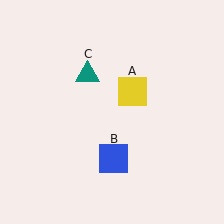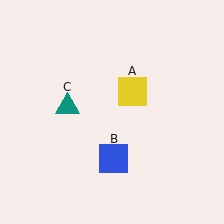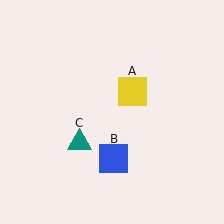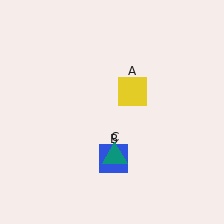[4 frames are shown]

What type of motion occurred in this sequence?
The teal triangle (object C) rotated counterclockwise around the center of the scene.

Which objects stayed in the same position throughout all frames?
Yellow square (object A) and blue square (object B) remained stationary.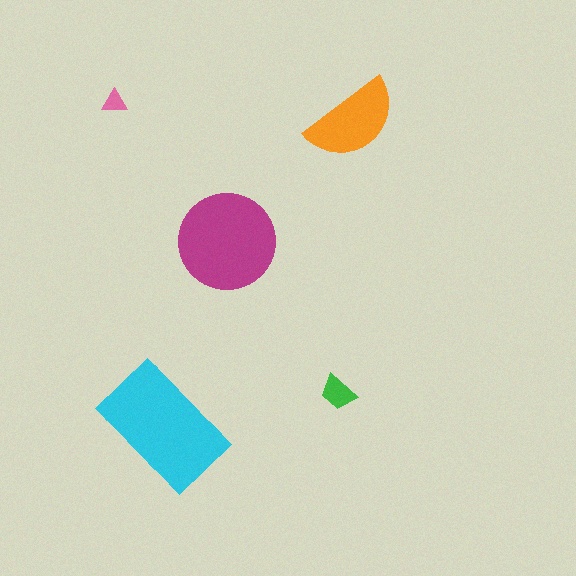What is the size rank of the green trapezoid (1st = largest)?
4th.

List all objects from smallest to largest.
The pink triangle, the green trapezoid, the orange semicircle, the magenta circle, the cyan rectangle.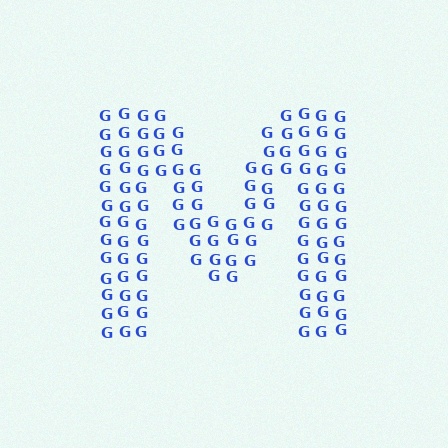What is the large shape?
The large shape is the letter M.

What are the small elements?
The small elements are letter G's.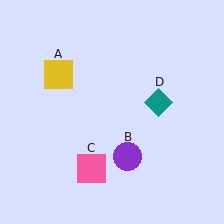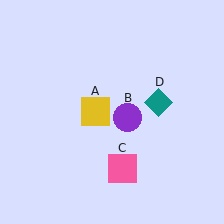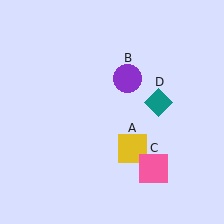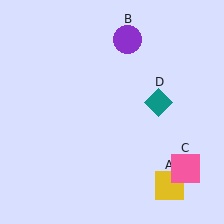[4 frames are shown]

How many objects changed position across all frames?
3 objects changed position: yellow square (object A), purple circle (object B), pink square (object C).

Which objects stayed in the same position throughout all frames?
Teal diamond (object D) remained stationary.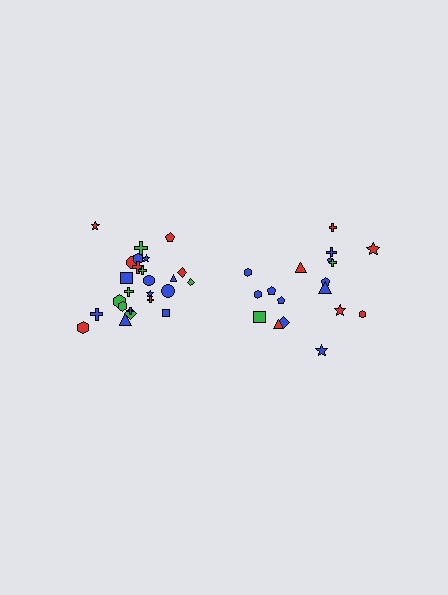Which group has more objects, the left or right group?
The left group.